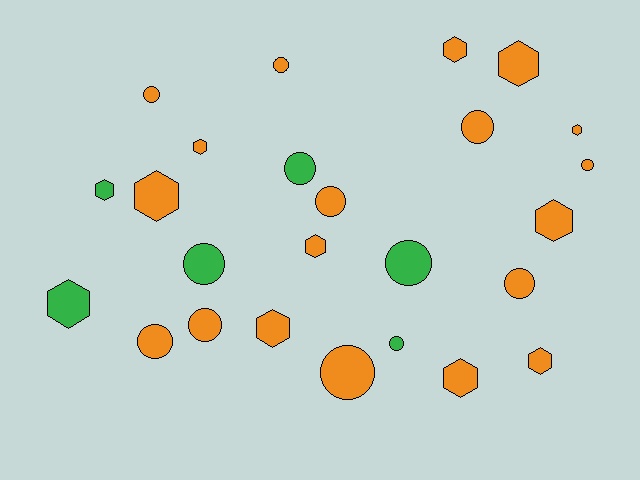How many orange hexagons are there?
There are 10 orange hexagons.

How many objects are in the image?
There are 25 objects.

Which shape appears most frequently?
Circle, with 13 objects.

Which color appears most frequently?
Orange, with 19 objects.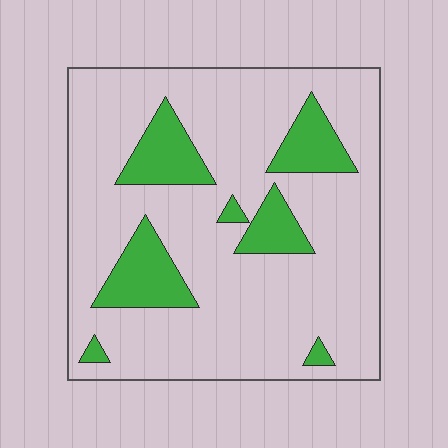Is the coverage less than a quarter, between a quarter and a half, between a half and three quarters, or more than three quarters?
Less than a quarter.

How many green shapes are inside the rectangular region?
7.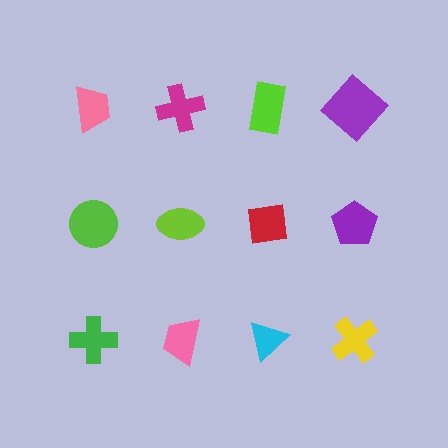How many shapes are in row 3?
4 shapes.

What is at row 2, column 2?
A lime ellipse.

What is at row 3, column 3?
A cyan triangle.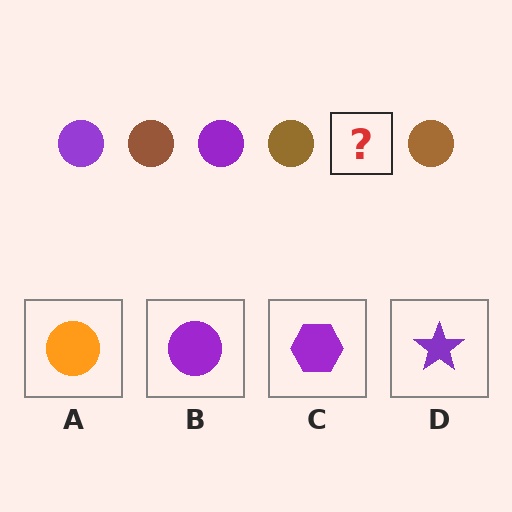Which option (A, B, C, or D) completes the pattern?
B.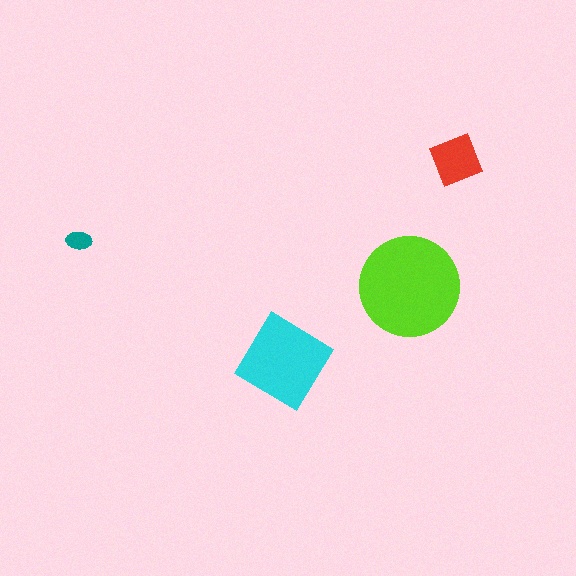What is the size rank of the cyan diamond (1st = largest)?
2nd.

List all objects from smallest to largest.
The teal ellipse, the red diamond, the cyan diamond, the lime circle.